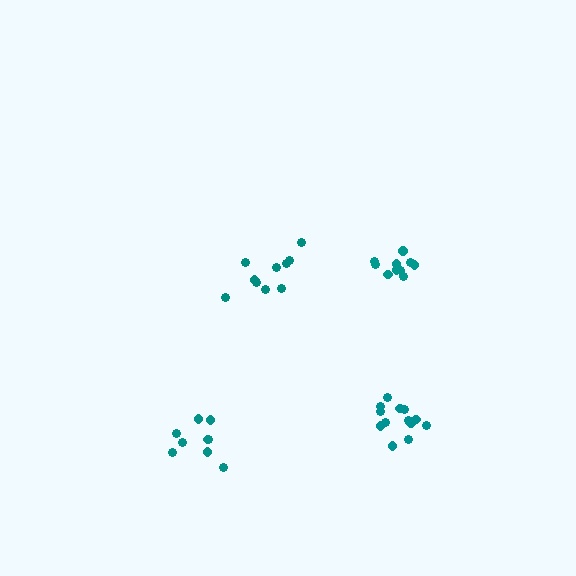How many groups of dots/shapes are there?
There are 4 groups.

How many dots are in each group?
Group 1: 11 dots, Group 2: 9 dots, Group 3: 13 dots, Group 4: 10 dots (43 total).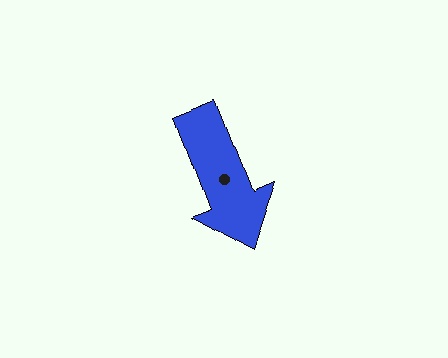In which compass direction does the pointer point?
South.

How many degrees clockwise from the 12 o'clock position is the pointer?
Approximately 159 degrees.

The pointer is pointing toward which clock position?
Roughly 5 o'clock.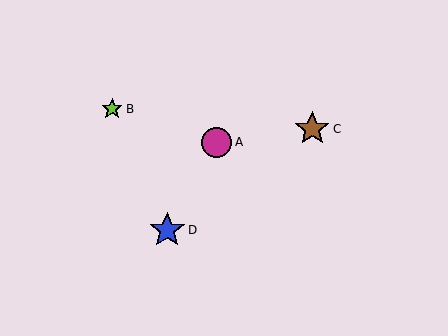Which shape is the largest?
The blue star (labeled D) is the largest.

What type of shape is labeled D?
Shape D is a blue star.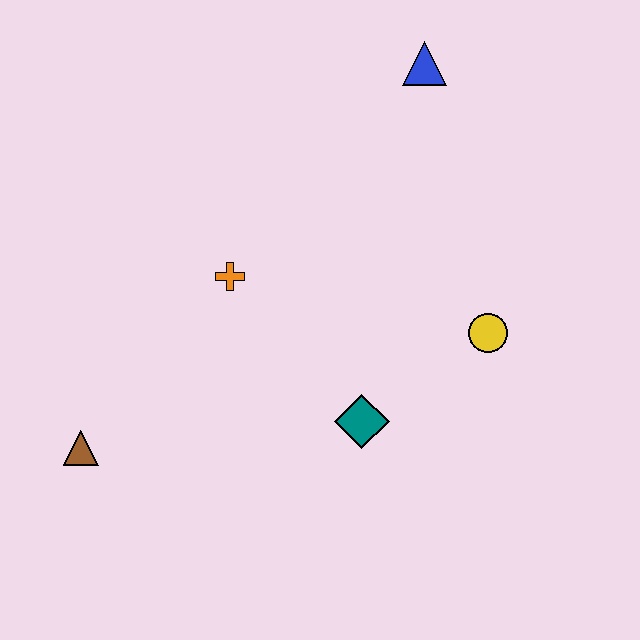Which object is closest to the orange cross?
The teal diamond is closest to the orange cross.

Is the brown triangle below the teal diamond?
Yes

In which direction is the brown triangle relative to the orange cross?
The brown triangle is below the orange cross.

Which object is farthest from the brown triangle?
The blue triangle is farthest from the brown triangle.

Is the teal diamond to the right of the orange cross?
Yes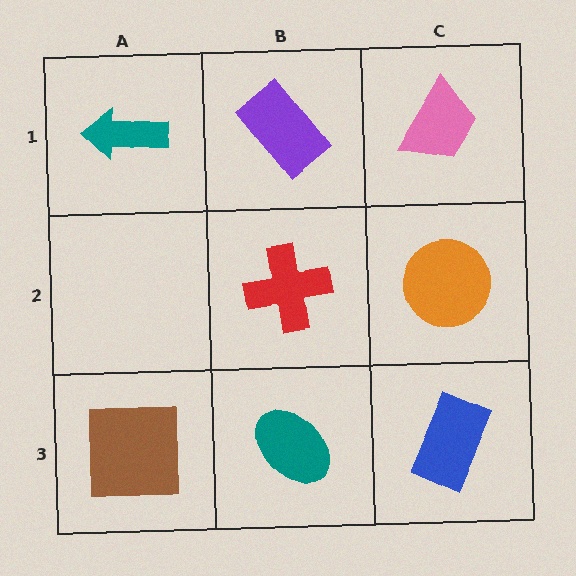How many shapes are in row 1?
3 shapes.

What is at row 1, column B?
A purple rectangle.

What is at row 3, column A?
A brown square.